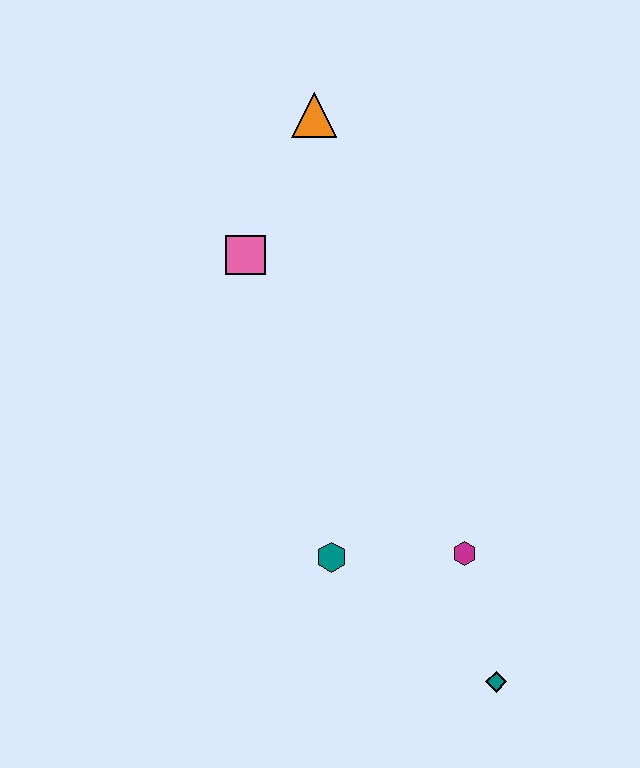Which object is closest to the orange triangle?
The pink square is closest to the orange triangle.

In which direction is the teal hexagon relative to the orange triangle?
The teal hexagon is below the orange triangle.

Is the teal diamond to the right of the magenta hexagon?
Yes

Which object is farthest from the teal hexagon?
The orange triangle is farthest from the teal hexagon.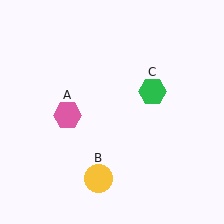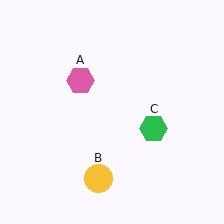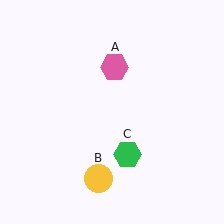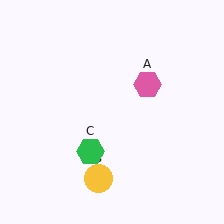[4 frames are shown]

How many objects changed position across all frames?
2 objects changed position: pink hexagon (object A), green hexagon (object C).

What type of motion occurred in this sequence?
The pink hexagon (object A), green hexagon (object C) rotated clockwise around the center of the scene.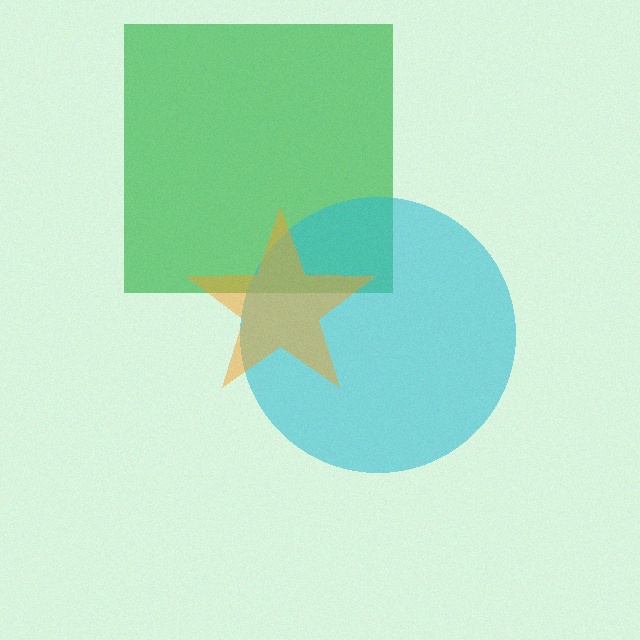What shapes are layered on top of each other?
The layered shapes are: a green square, a cyan circle, an orange star.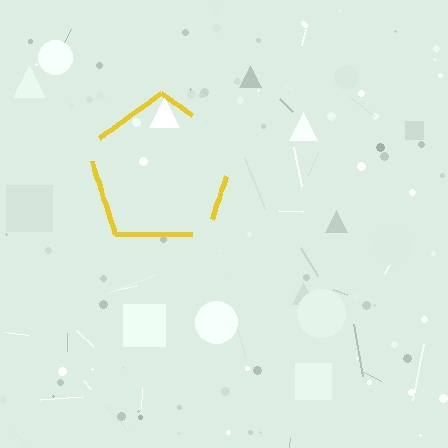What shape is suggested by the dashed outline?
The dashed outline suggests a pentagon.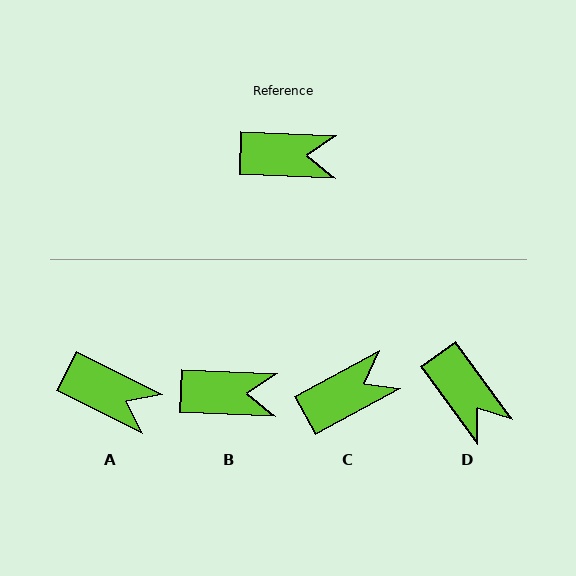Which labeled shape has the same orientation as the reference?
B.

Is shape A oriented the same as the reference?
No, it is off by about 24 degrees.